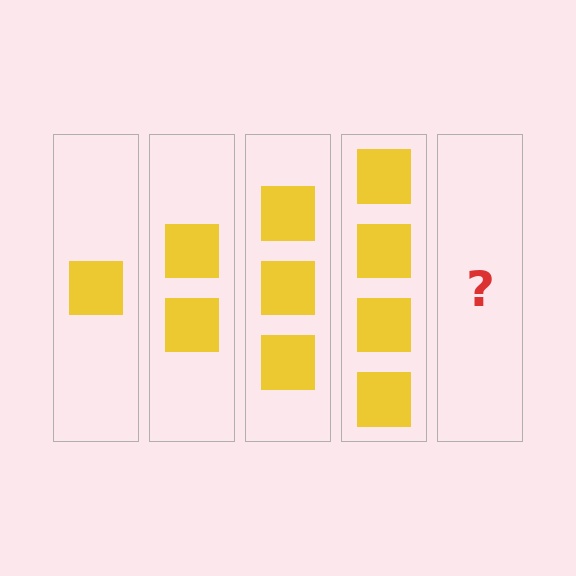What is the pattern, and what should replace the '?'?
The pattern is that each step adds one more square. The '?' should be 5 squares.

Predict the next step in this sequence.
The next step is 5 squares.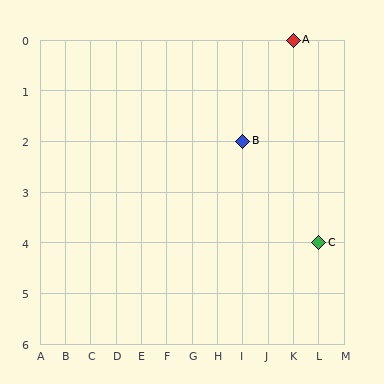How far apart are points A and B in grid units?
Points A and B are 2 columns and 2 rows apart (about 2.8 grid units diagonally).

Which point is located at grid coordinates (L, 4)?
Point C is at (L, 4).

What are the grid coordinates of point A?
Point A is at grid coordinates (K, 0).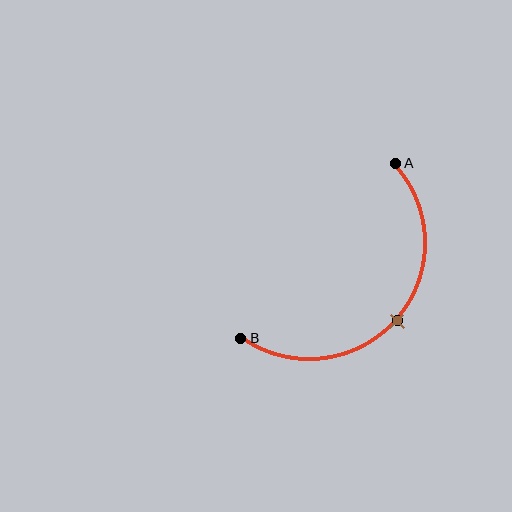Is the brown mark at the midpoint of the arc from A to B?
Yes. The brown mark lies on the arc at equal arc-length from both A and B — it is the arc midpoint.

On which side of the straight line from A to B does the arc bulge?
The arc bulges below and to the right of the straight line connecting A and B.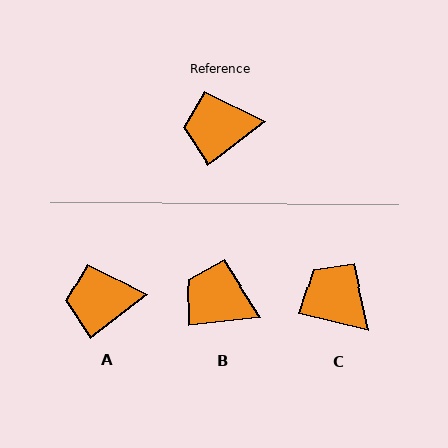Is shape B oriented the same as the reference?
No, it is off by about 31 degrees.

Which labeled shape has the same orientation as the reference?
A.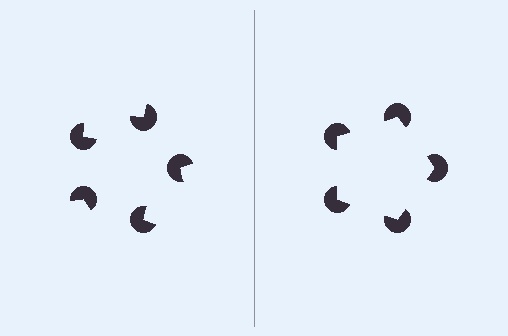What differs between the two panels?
The pac-man discs are positioned identically on both sides; only the wedge orientations differ. On the right they align to a pentagon; on the left they are misaligned.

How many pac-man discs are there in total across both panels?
10 — 5 on each side.